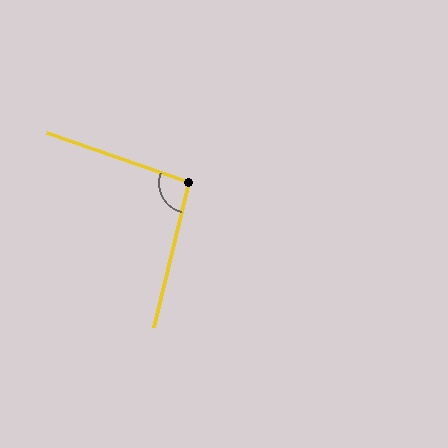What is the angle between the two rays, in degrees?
Approximately 95 degrees.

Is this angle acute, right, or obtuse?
It is obtuse.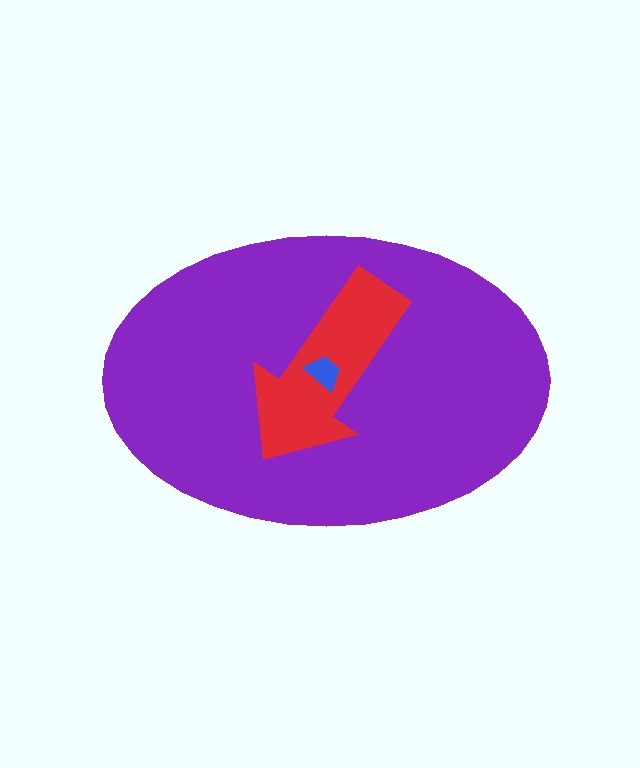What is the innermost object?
The blue trapezoid.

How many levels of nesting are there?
3.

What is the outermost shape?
The purple ellipse.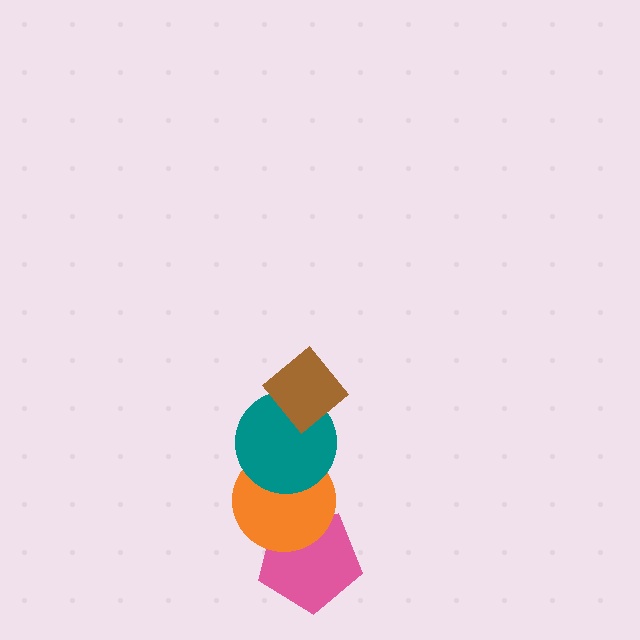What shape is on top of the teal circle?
The brown diamond is on top of the teal circle.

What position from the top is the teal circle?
The teal circle is 2nd from the top.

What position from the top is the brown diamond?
The brown diamond is 1st from the top.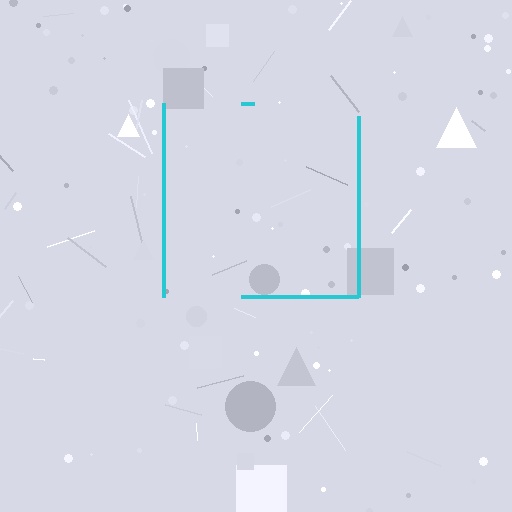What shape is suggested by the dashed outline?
The dashed outline suggests a square.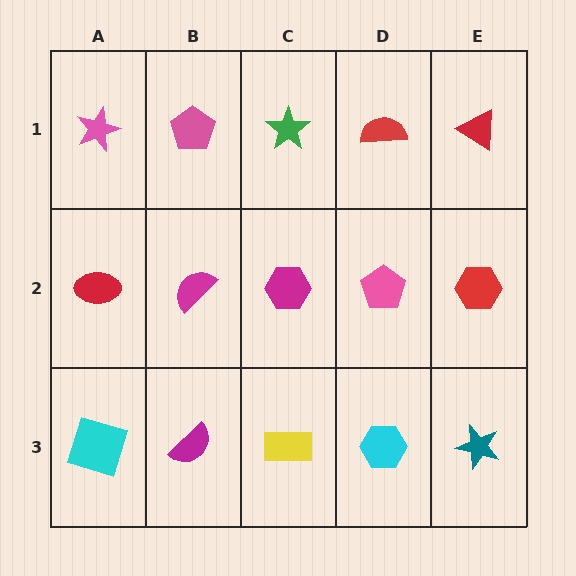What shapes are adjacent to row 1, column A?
A red ellipse (row 2, column A), a pink pentagon (row 1, column B).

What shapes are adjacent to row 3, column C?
A magenta hexagon (row 2, column C), a magenta semicircle (row 3, column B), a cyan hexagon (row 3, column D).